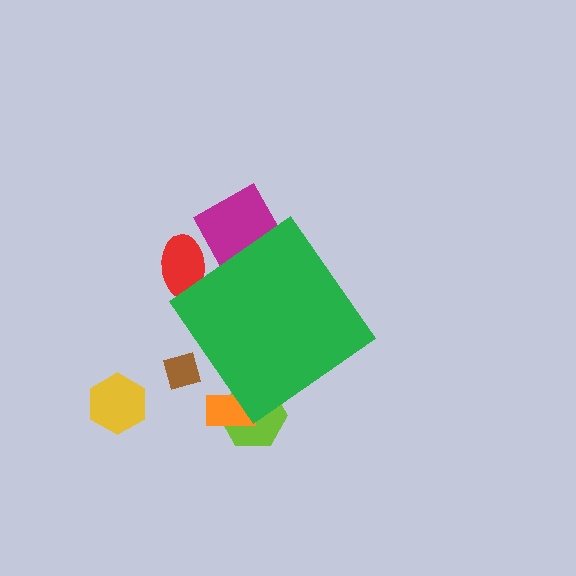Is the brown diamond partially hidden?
Yes, the brown diamond is partially hidden behind the green diamond.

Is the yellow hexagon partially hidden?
No, the yellow hexagon is fully visible.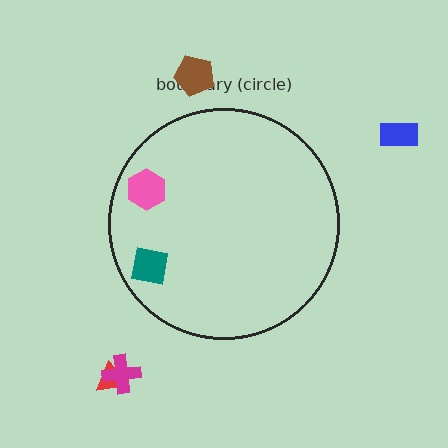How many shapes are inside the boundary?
2 inside, 4 outside.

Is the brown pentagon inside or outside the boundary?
Outside.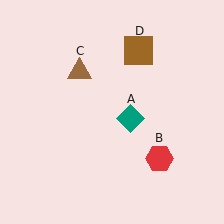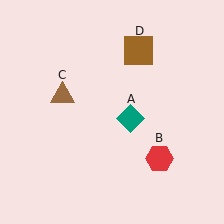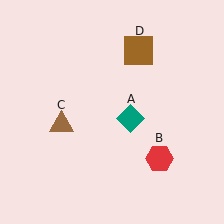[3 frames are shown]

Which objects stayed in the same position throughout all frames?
Teal diamond (object A) and red hexagon (object B) and brown square (object D) remained stationary.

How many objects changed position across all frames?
1 object changed position: brown triangle (object C).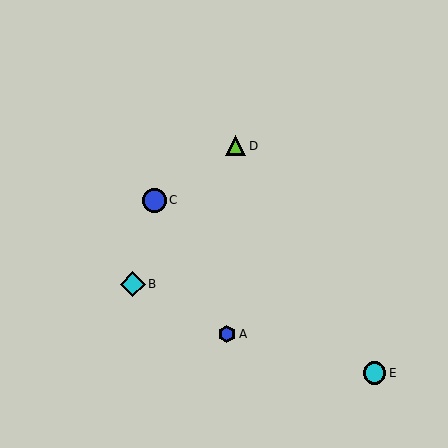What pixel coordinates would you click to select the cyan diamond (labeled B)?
Click at (133, 284) to select the cyan diamond B.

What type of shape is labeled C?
Shape C is a blue circle.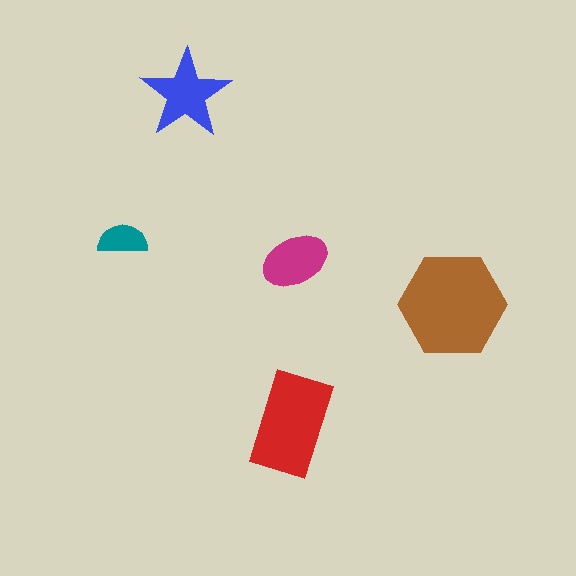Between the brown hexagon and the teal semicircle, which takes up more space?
The brown hexagon.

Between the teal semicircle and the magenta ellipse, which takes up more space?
The magenta ellipse.